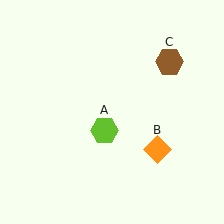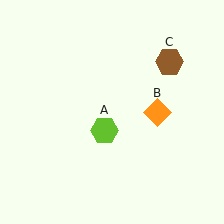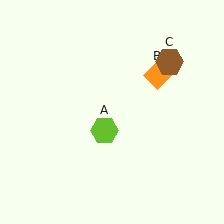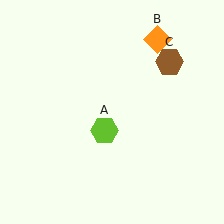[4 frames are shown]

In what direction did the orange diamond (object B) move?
The orange diamond (object B) moved up.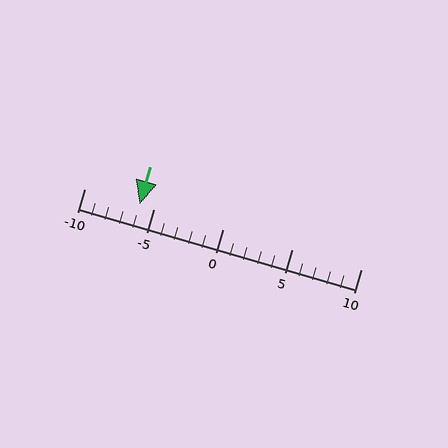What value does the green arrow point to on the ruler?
The green arrow points to approximately -6.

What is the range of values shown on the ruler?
The ruler shows values from -10 to 10.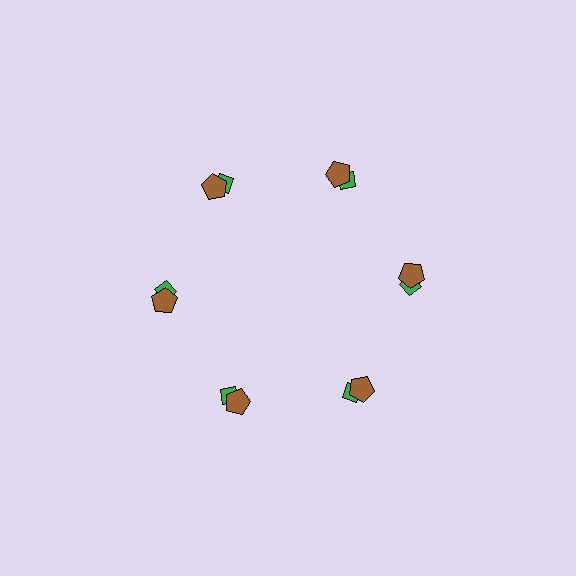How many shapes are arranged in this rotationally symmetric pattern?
There are 12 shapes, arranged in 6 groups of 2.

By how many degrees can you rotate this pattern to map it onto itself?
The pattern maps onto itself every 60 degrees of rotation.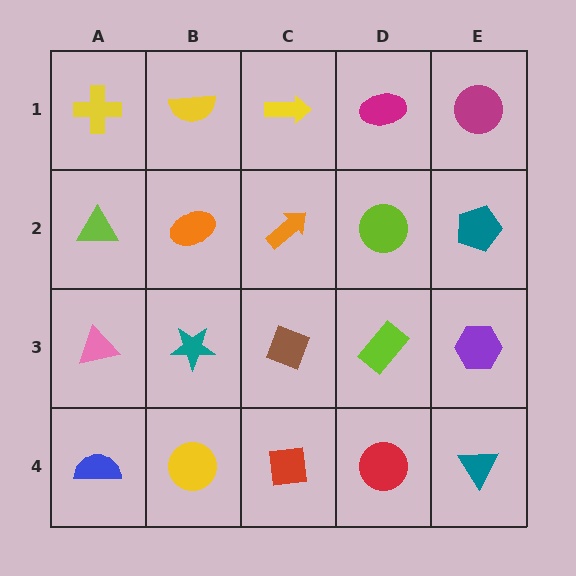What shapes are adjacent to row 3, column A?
A lime triangle (row 2, column A), a blue semicircle (row 4, column A), a teal star (row 3, column B).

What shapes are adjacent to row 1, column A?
A lime triangle (row 2, column A), a yellow semicircle (row 1, column B).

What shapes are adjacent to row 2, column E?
A magenta circle (row 1, column E), a purple hexagon (row 3, column E), a lime circle (row 2, column D).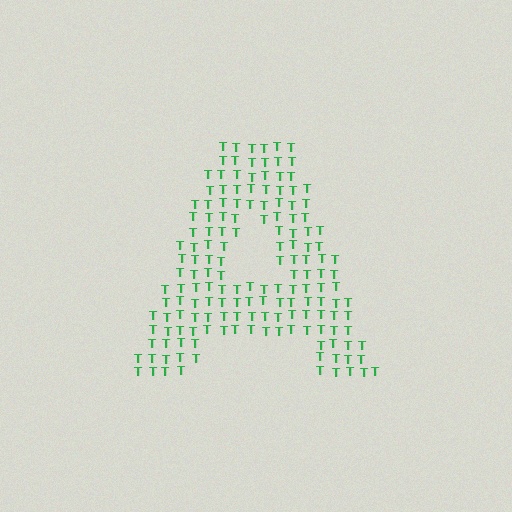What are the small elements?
The small elements are letter T's.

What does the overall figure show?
The overall figure shows the letter A.